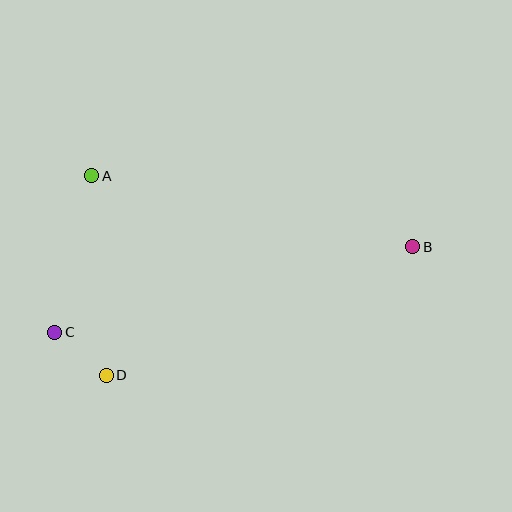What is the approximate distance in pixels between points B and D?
The distance between B and D is approximately 332 pixels.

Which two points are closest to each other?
Points C and D are closest to each other.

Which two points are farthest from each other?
Points B and C are farthest from each other.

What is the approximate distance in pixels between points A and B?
The distance between A and B is approximately 329 pixels.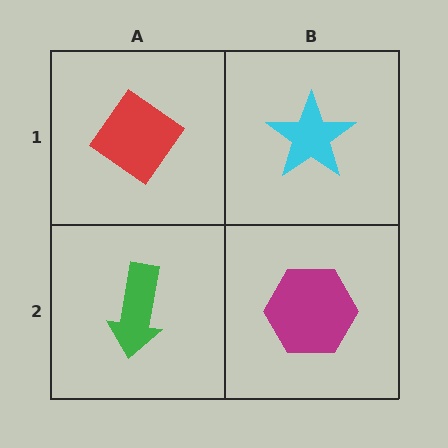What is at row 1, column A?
A red diamond.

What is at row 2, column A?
A green arrow.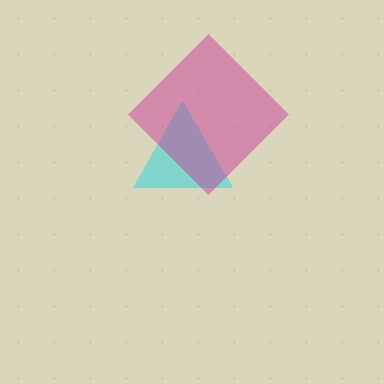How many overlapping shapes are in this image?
There are 2 overlapping shapes in the image.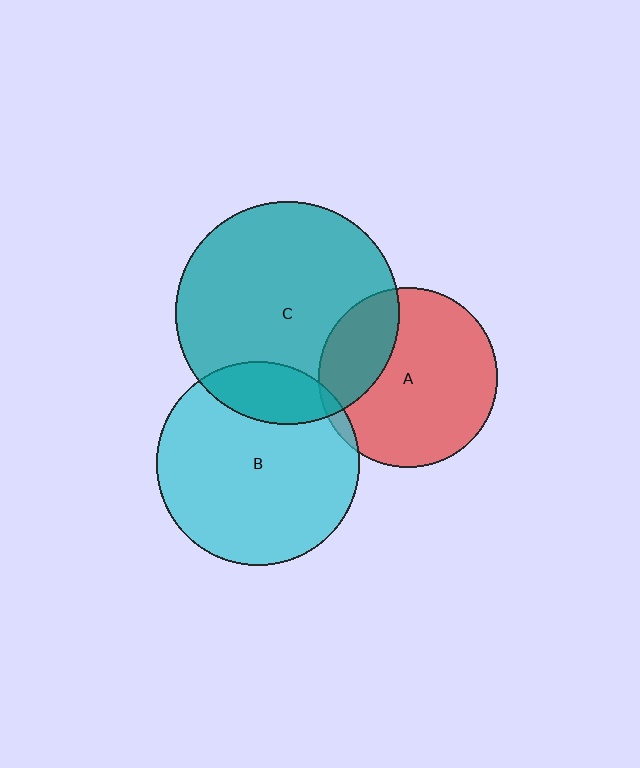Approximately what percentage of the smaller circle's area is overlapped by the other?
Approximately 25%.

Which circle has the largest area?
Circle C (teal).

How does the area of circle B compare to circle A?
Approximately 1.3 times.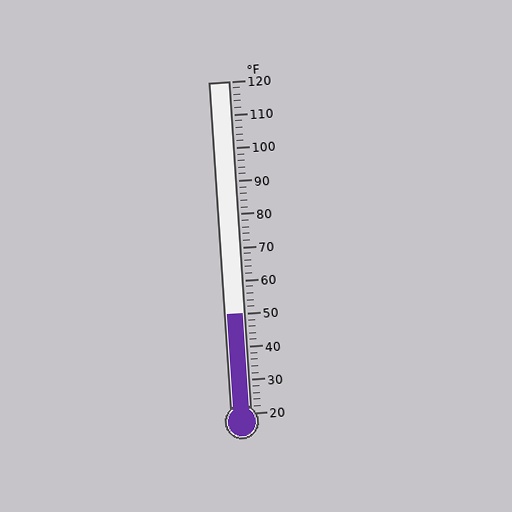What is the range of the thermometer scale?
The thermometer scale ranges from 20°F to 120°F.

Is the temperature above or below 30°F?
The temperature is above 30°F.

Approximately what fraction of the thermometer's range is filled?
The thermometer is filled to approximately 30% of its range.